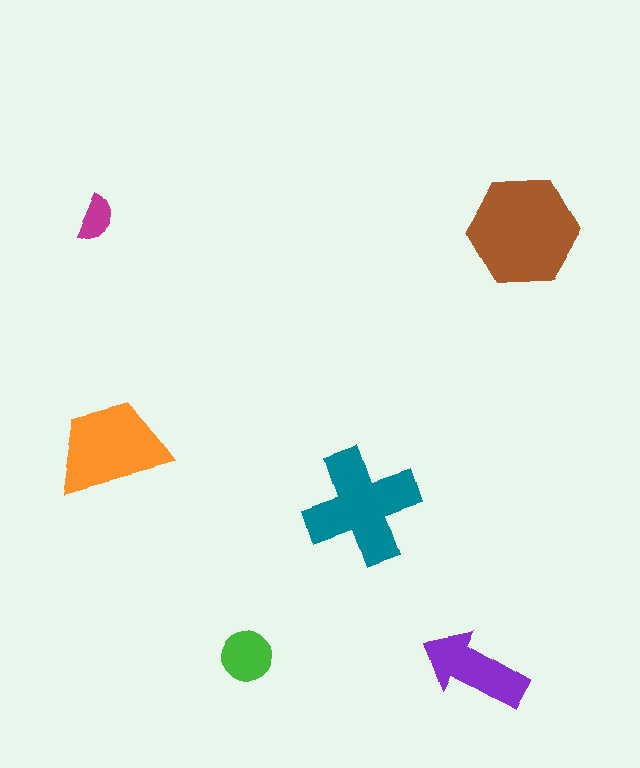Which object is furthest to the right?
The brown hexagon is rightmost.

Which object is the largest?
The brown hexagon.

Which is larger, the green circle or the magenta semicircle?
The green circle.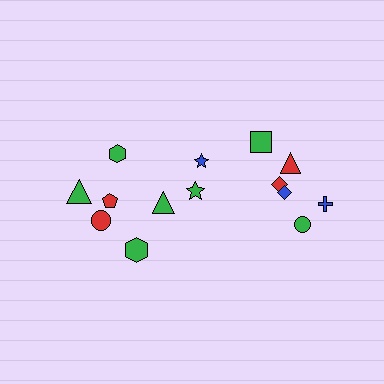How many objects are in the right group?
There are 6 objects.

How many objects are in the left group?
There are 8 objects.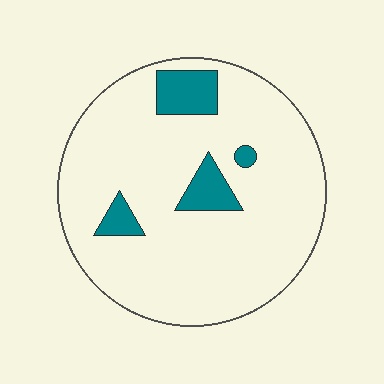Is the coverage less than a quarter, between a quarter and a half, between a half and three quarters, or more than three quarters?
Less than a quarter.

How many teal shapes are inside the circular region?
4.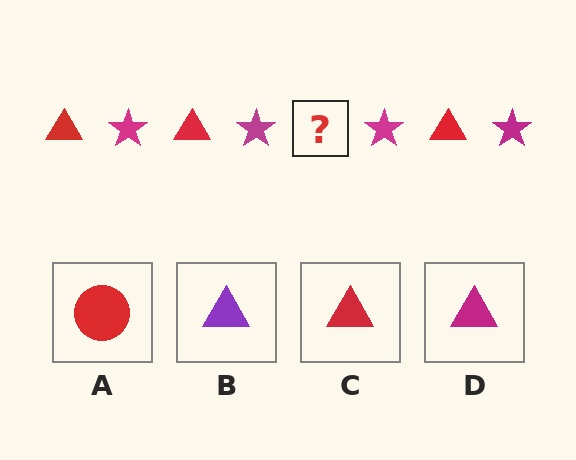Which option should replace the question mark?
Option C.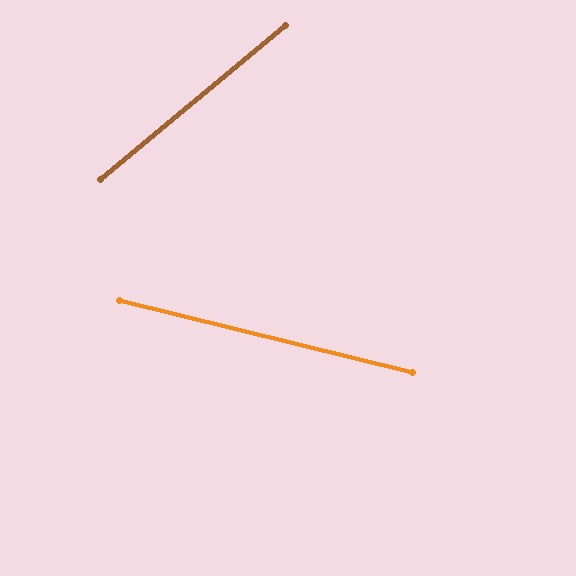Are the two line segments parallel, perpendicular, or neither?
Neither parallel nor perpendicular — they differ by about 54°.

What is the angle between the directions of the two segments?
Approximately 54 degrees.